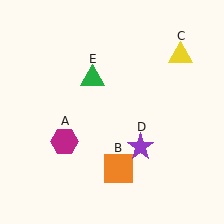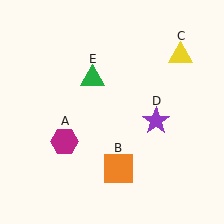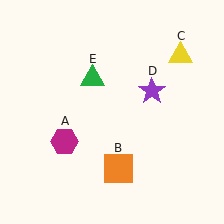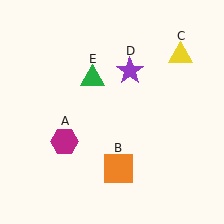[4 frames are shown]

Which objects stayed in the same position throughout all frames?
Magenta hexagon (object A) and orange square (object B) and yellow triangle (object C) and green triangle (object E) remained stationary.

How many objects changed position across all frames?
1 object changed position: purple star (object D).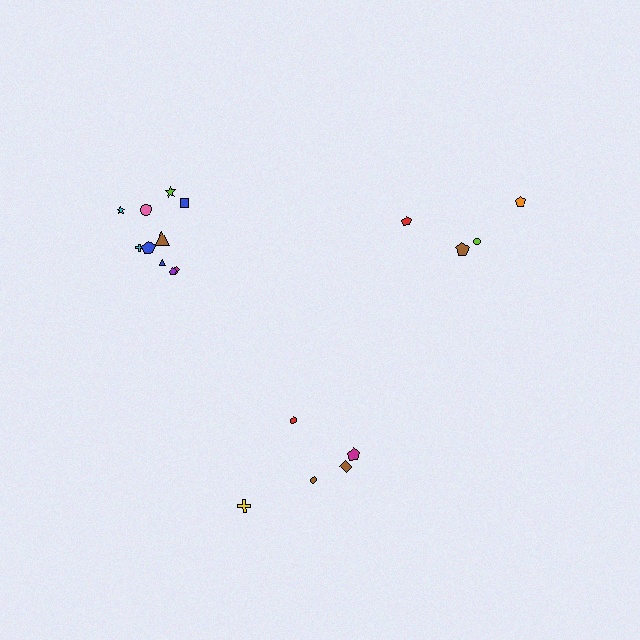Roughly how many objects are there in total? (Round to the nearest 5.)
Roughly 20 objects in total.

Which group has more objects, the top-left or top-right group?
The top-left group.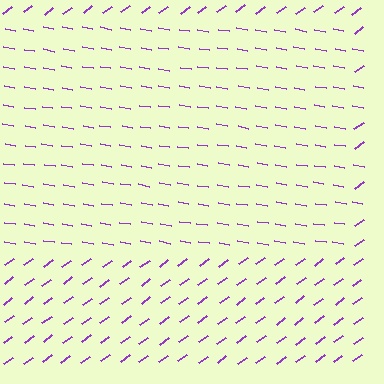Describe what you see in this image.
The image is filled with small purple line segments. A rectangle region in the image has lines oriented differently from the surrounding lines, creating a visible texture boundary.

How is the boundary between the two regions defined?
The boundary is defined purely by a change in line orientation (approximately 45 degrees difference). All lines are the same color and thickness.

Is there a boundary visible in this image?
Yes, there is a texture boundary formed by a change in line orientation.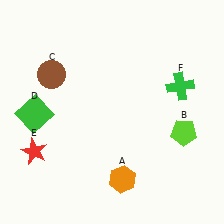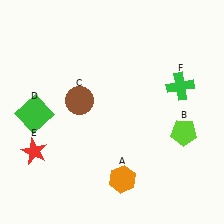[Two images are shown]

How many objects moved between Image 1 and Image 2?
1 object moved between the two images.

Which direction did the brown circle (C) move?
The brown circle (C) moved right.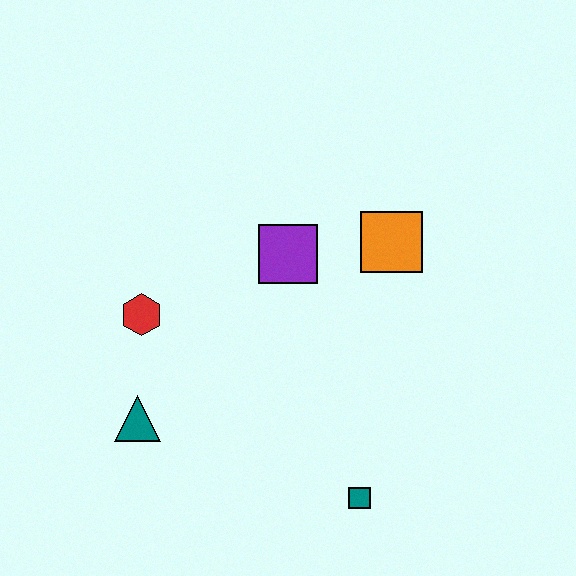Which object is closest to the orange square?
The purple square is closest to the orange square.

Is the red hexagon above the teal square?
Yes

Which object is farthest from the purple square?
The teal square is farthest from the purple square.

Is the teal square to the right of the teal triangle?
Yes